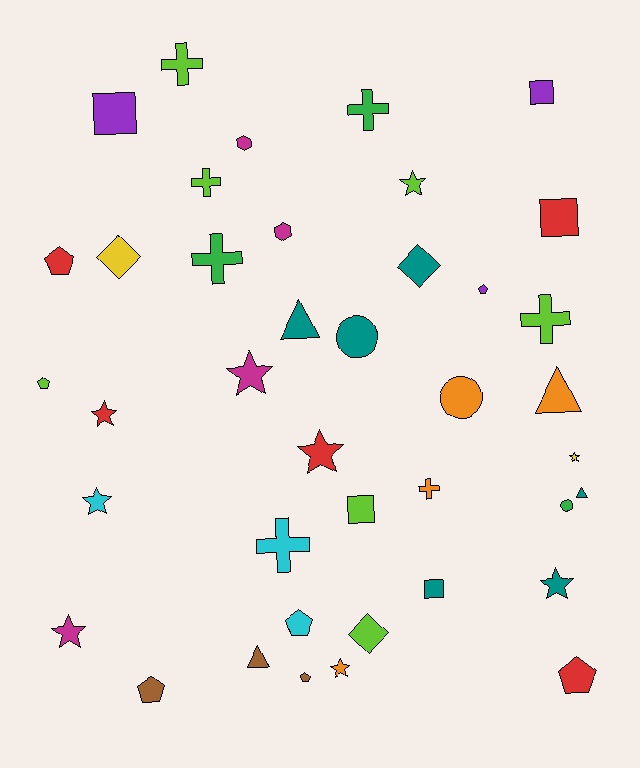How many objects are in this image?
There are 40 objects.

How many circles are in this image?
There are 3 circles.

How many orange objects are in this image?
There are 4 orange objects.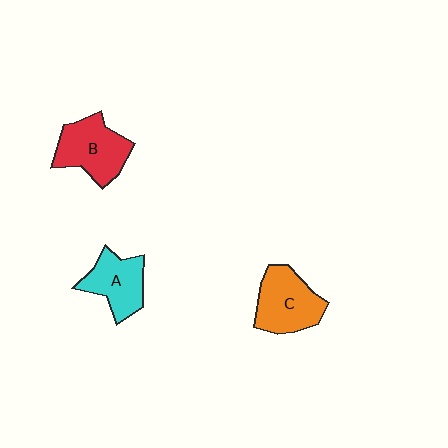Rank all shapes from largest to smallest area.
From largest to smallest: B (red), C (orange), A (cyan).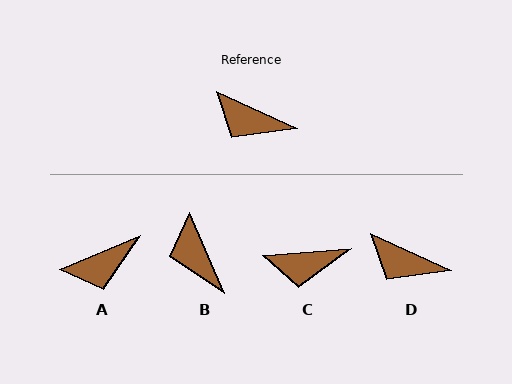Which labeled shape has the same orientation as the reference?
D.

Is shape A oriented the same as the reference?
No, it is off by about 47 degrees.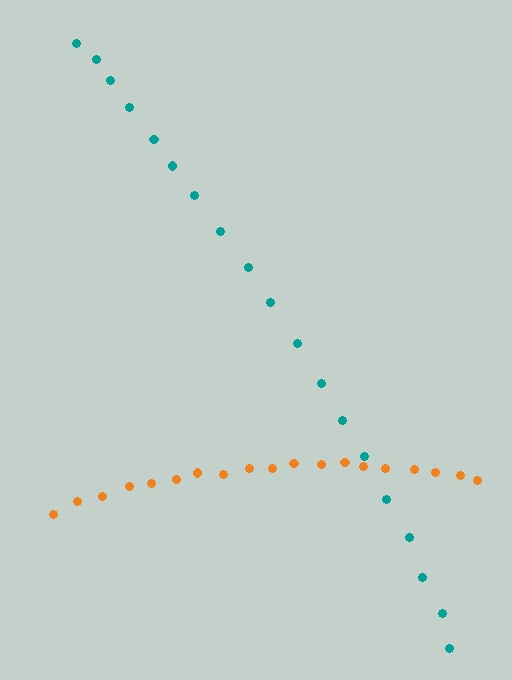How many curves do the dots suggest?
There are 2 distinct paths.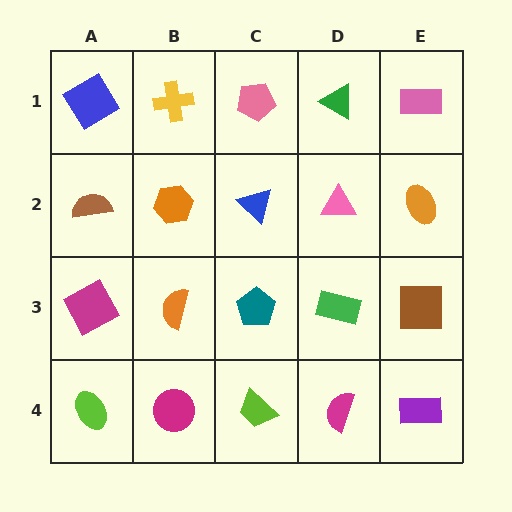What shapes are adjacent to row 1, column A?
A brown semicircle (row 2, column A), a yellow cross (row 1, column B).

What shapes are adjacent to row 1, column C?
A blue triangle (row 2, column C), a yellow cross (row 1, column B), a green triangle (row 1, column D).